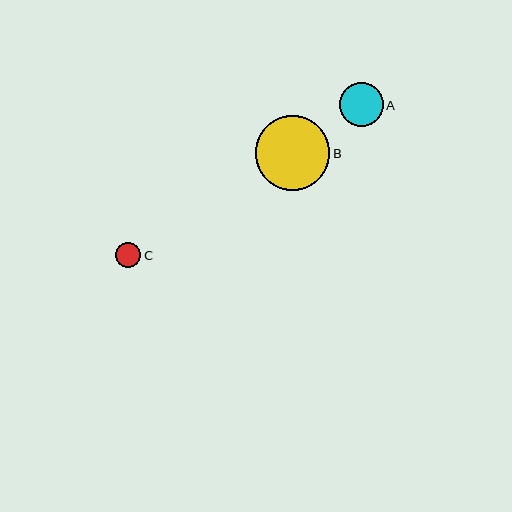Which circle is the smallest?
Circle C is the smallest with a size of approximately 25 pixels.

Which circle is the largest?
Circle B is the largest with a size of approximately 75 pixels.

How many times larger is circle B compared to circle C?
Circle B is approximately 3.0 times the size of circle C.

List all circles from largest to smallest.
From largest to smallest: B, A, C.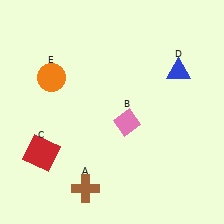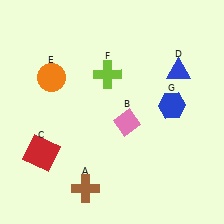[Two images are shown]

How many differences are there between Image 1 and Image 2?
There are 2 differences between the two images.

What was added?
A lime cross (F), a blue hexagon (G) were added in Image 2.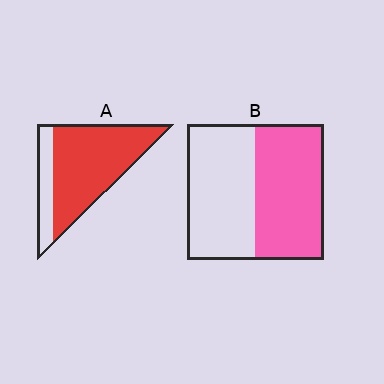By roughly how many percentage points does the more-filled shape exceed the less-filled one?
By roughly 30 percentage points (A over B).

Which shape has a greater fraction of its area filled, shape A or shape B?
Shape A.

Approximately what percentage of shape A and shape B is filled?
A is approximately 80% and B is approximately 50%.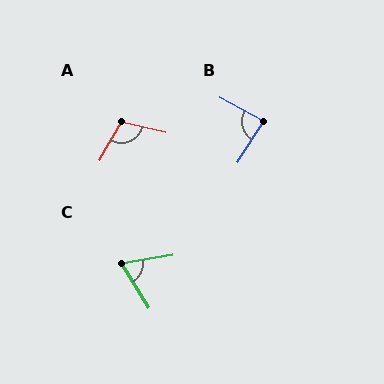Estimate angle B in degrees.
Approximately 86 degrees.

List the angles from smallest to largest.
C (68°), B (86°), A (107°).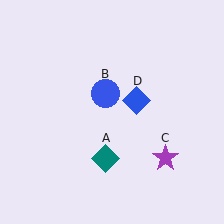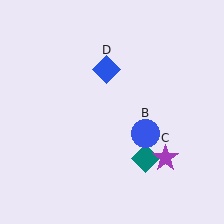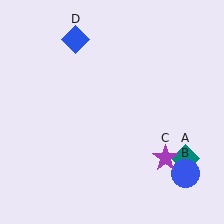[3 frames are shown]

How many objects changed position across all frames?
3 objects changed position: teal diamond (object A), blue circle (object B), blue diamond (object D).